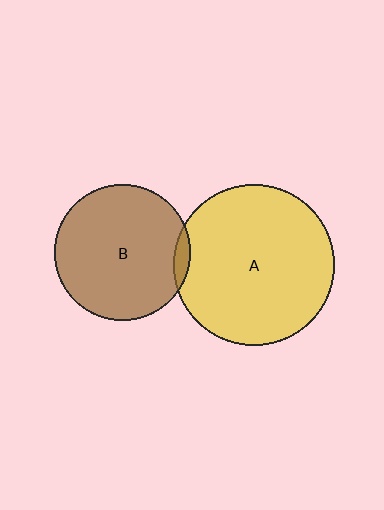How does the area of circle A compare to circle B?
Approximately 1.4 times.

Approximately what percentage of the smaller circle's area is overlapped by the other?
Approximately 5%.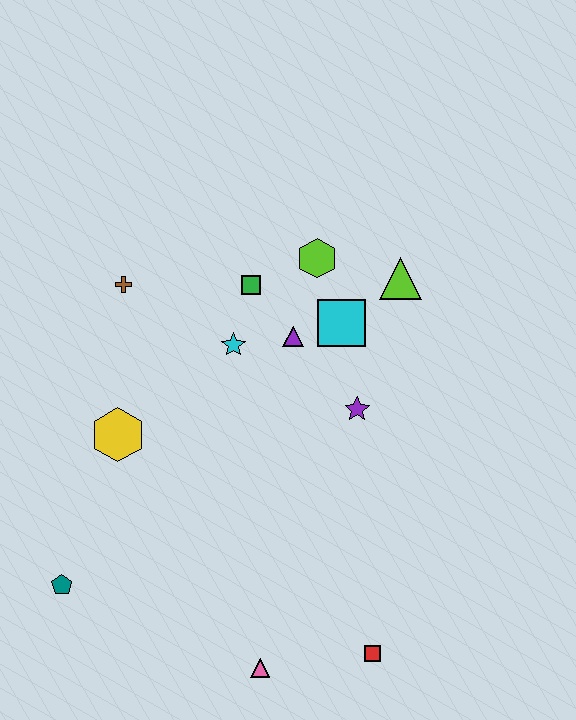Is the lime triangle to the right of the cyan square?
Yes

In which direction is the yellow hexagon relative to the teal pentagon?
The yellow hexagon is above the teal pentagon.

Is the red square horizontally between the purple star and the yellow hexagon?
No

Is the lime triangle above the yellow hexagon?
Yes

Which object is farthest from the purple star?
The teal pentagon is farthest from the purple star.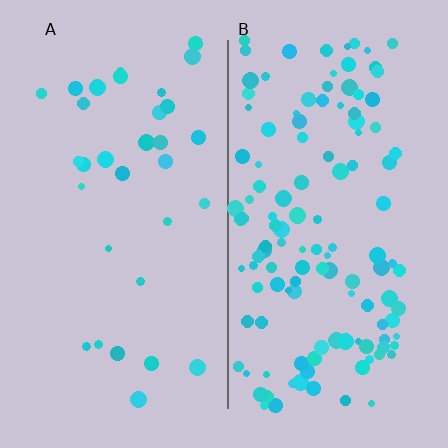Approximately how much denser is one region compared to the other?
Approximately 3.9× — region B over region A.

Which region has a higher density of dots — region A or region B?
B (the right).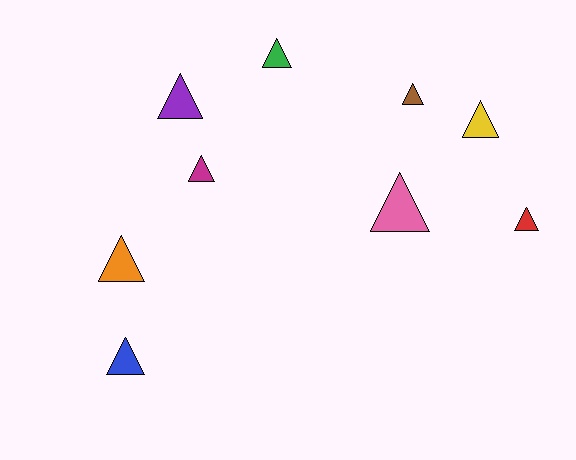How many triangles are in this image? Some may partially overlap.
There are 9 triangles.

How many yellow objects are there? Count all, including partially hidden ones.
There is 1 yellow object.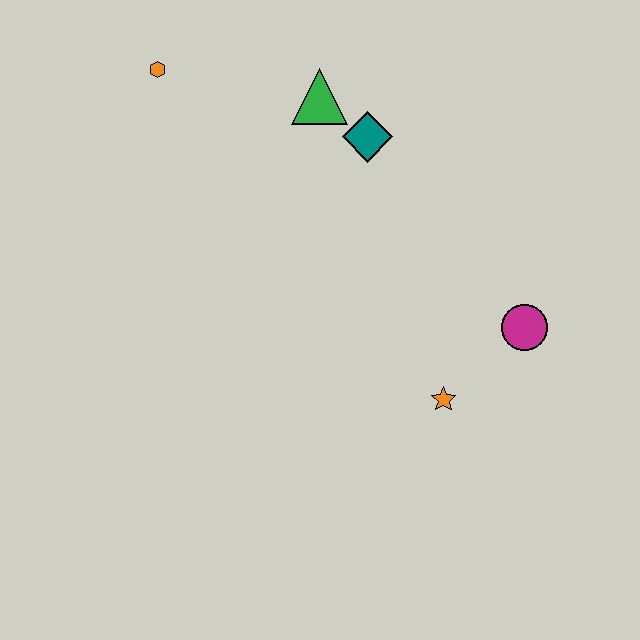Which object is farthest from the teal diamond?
The orange star is farthest from the teal diamond.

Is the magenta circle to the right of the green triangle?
Yes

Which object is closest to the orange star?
The magenta circle is closest to the orange star.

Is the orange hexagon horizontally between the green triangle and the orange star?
No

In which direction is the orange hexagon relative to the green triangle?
The orange hexagon is to the left of the green triangle.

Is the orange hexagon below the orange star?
No